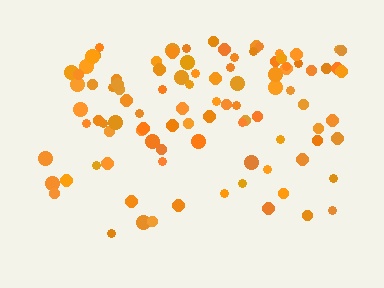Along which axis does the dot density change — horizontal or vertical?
Vertical.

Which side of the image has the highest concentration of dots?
The top.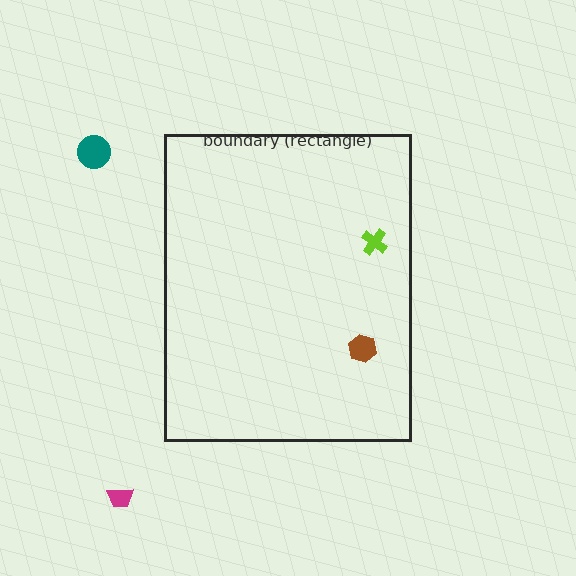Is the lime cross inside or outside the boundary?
Inside.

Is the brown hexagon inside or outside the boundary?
Inside.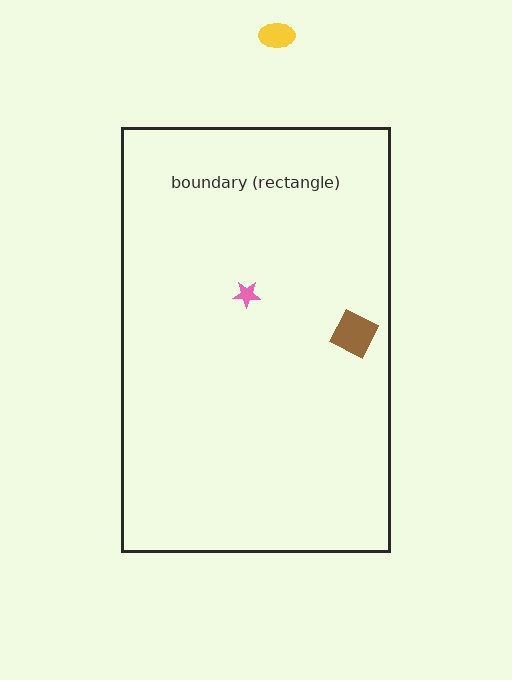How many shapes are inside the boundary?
2 inside, 1 outside.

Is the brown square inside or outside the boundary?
Inside.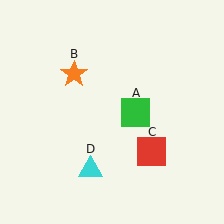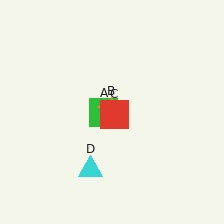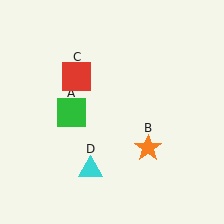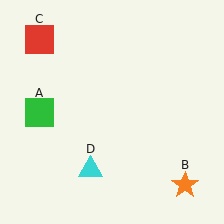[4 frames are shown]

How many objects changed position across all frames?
3 objects changed position: green square (object A), orange star (object B), red square (object C).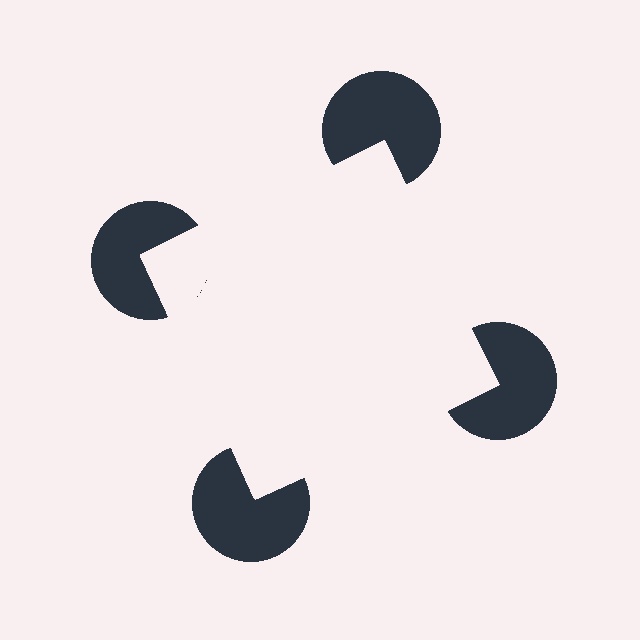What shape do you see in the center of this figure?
An illusory square — its edges are inferred from the aligned wedge cuts in the pac-man discs, not physically drawn.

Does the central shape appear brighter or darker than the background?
It typically appears slightly brighter than the background, even though no actual brightness change is drawn.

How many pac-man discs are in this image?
There are 4 — one at each vertex of the illusory square.